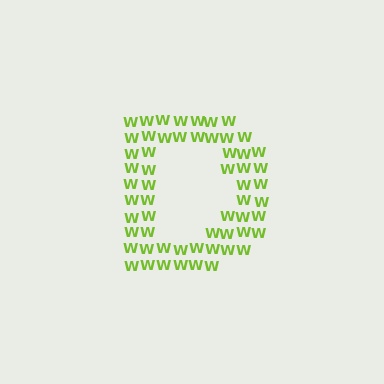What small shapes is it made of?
It is made of small letter W's.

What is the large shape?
The large shape is the letter D.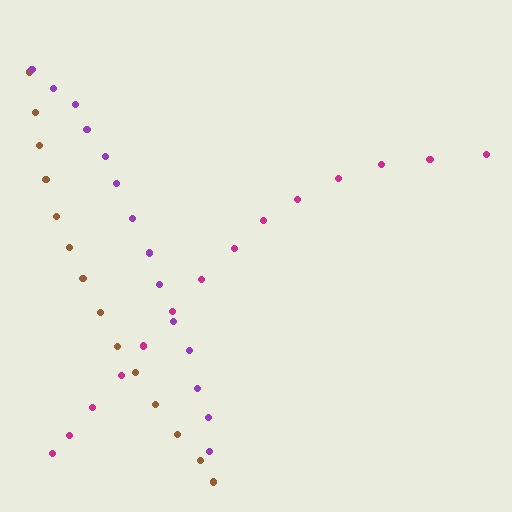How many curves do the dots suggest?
There are 3 distinct paths.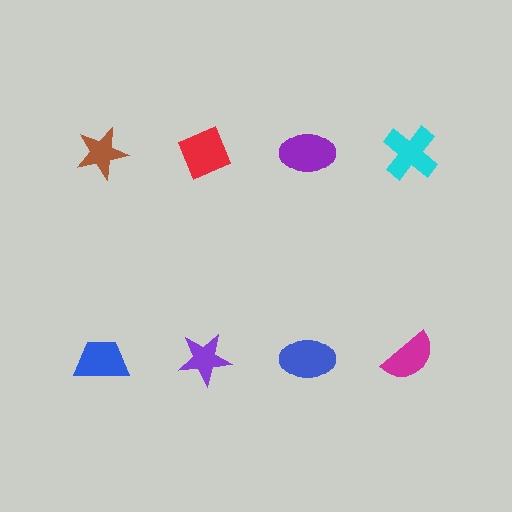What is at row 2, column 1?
A blue trapezoid.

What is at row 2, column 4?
A magenta semicircle.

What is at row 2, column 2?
A purple star.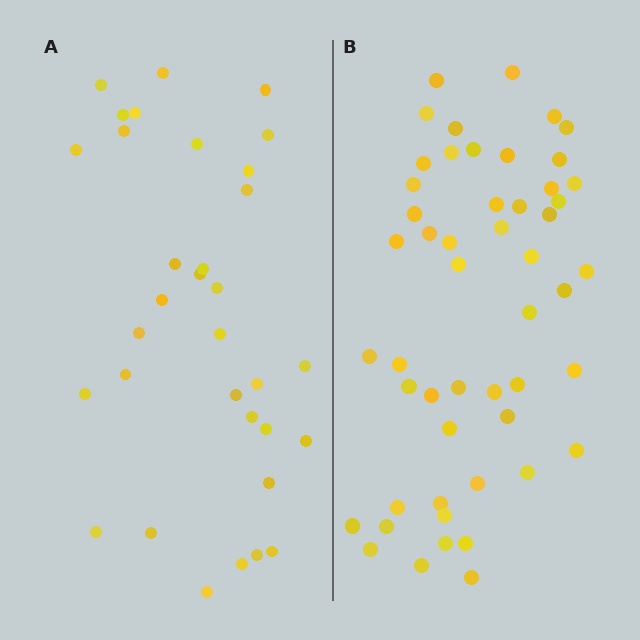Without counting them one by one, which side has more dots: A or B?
Region B (the right region) has more dots.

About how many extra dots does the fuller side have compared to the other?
Region B has approximately 20 more dots than region A.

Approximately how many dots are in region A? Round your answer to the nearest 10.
About 30 dots. (The exact count is 33, which rounds to 30.)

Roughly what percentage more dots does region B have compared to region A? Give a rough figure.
About 55% more.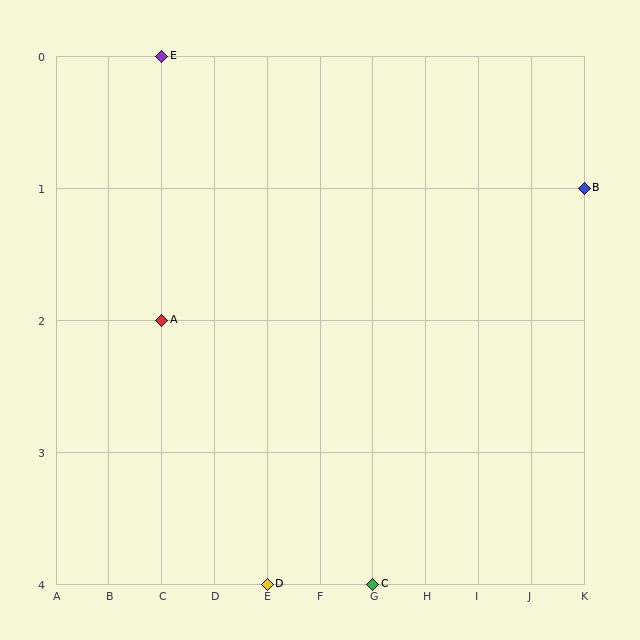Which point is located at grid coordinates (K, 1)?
Point B is at (K, 1).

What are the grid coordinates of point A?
Point A is at grid coordinates (C, 2).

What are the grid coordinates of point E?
Point E is at grid coordinates (C, 0).